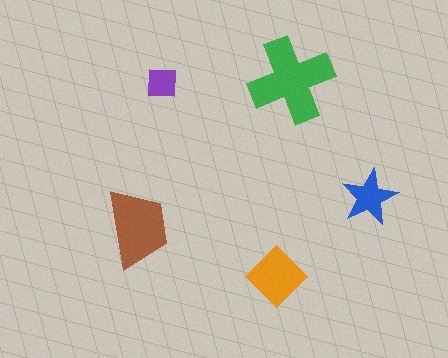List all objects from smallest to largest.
The purple square, the blue star, the orange diamond, the brown trapezoid, the green cross.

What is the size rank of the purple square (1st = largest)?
5th.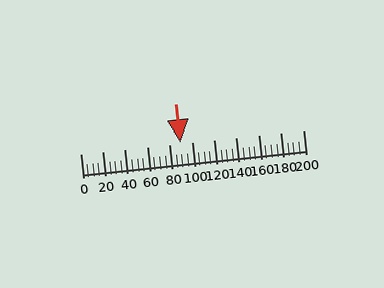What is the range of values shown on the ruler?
The ruler shows values from 0 to 200.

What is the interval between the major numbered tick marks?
The major tick marks are spaced 20 units apart.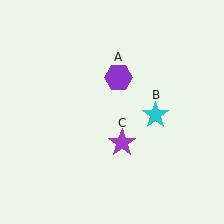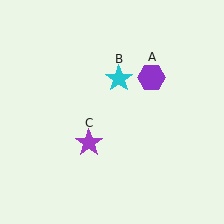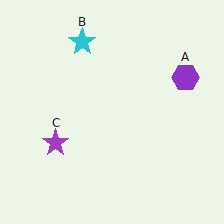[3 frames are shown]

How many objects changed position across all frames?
3 objects changed position: purple hexagon (object A), cyan star (object B), purple star (object C).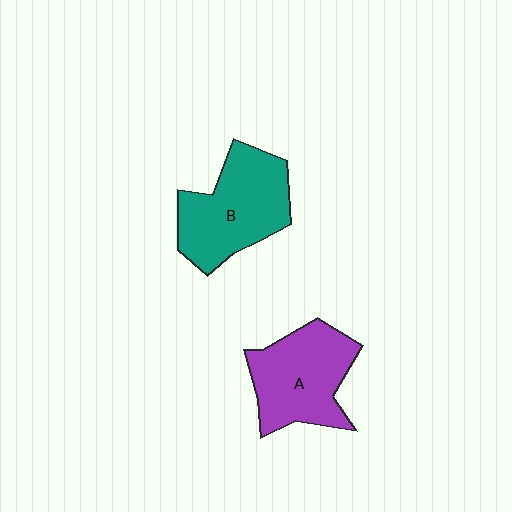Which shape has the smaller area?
Shape A (purple).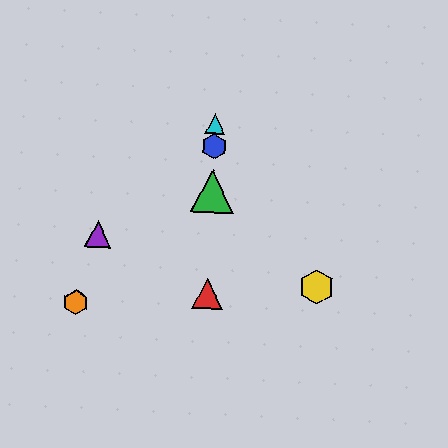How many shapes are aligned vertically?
4 shapes (the red triangle, the blue hexagon, the green triangle, the cyan triangle) are aligned vertically.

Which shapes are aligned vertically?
The red triangle, the blue hexagon, the green triangle, the cyan triangle are aligned vertically.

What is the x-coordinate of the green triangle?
The green triangle is at x≈212.